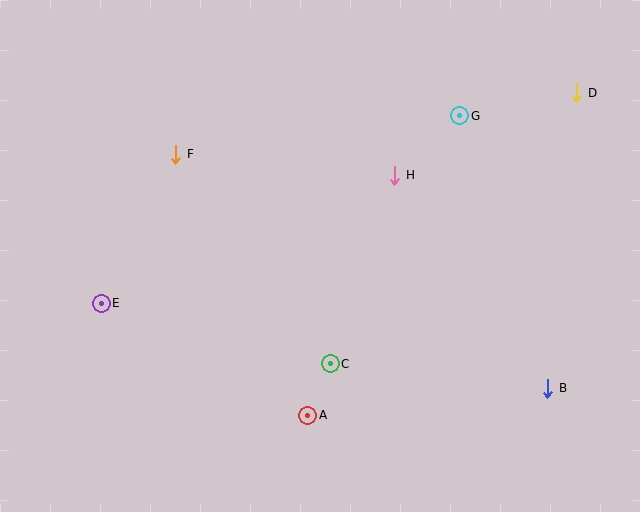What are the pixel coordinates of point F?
Point F is at (176, 154).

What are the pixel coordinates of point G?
Point G is at (460, 116).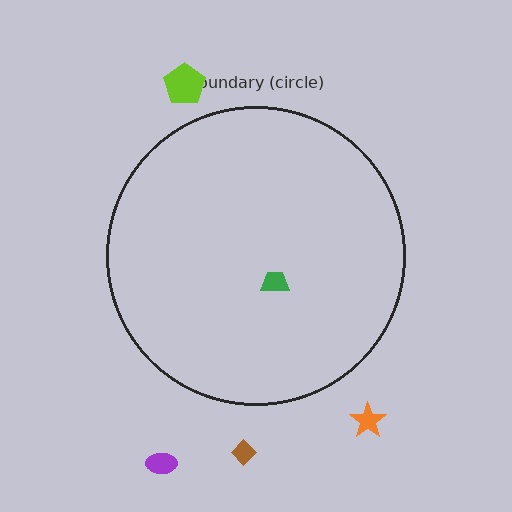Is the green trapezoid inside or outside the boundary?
Inside.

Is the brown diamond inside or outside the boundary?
Outside.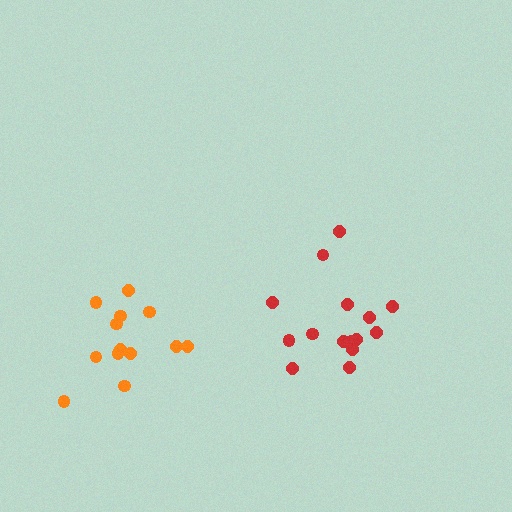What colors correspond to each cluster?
The clusters are colored: orange, red.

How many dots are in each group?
Group 1: 13 dots, Group 2: 15 dots (28 total).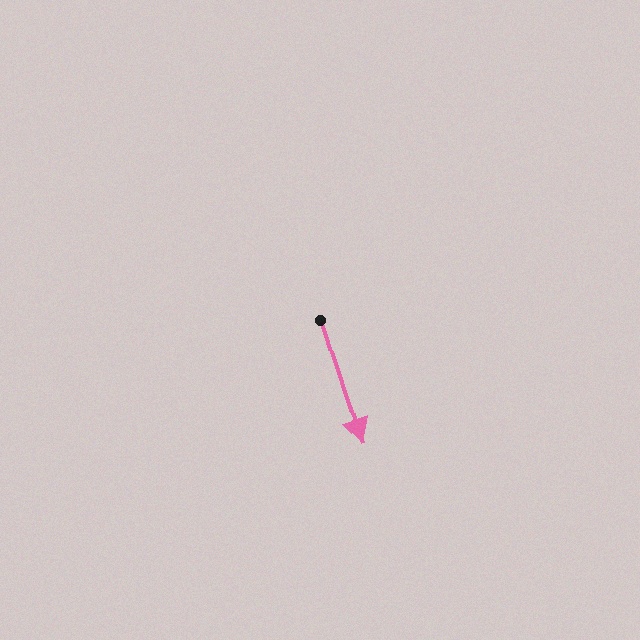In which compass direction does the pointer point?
South.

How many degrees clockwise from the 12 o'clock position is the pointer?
Approximately 162 degrees.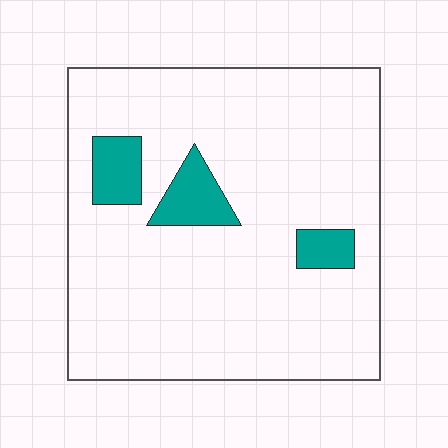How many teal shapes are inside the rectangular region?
3.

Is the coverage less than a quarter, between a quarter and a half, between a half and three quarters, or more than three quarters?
Less than a quarter.